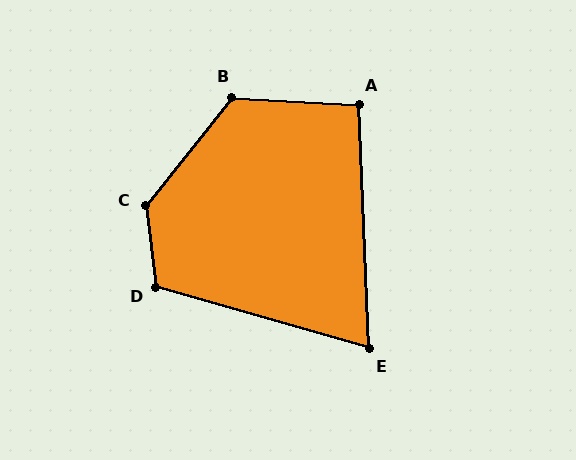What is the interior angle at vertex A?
Approximately 96 degrees (obtuse).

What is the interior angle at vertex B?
Approximately 125 degrees (obtuse).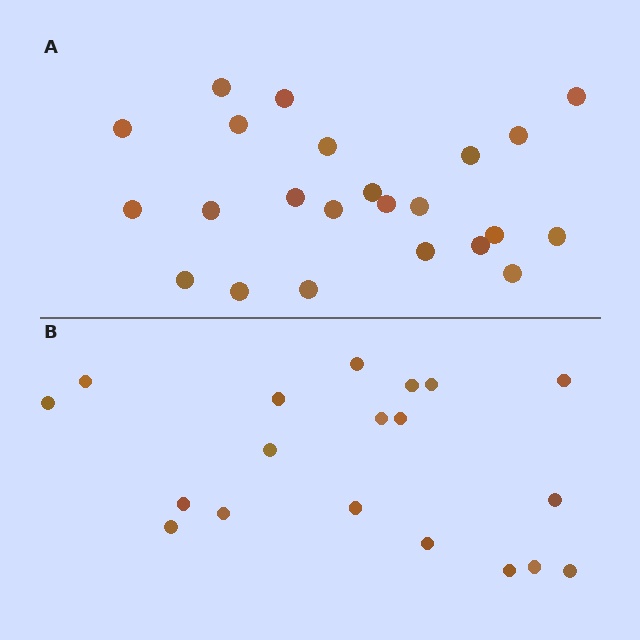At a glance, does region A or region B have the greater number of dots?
Region A (the top region) has more dots.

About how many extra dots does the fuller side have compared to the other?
Region A has about 4 more dots than region B.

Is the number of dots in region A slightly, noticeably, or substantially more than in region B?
Region A has only slightly more — the two regions are fairly close. The ratio is roughly 1.2 to 1.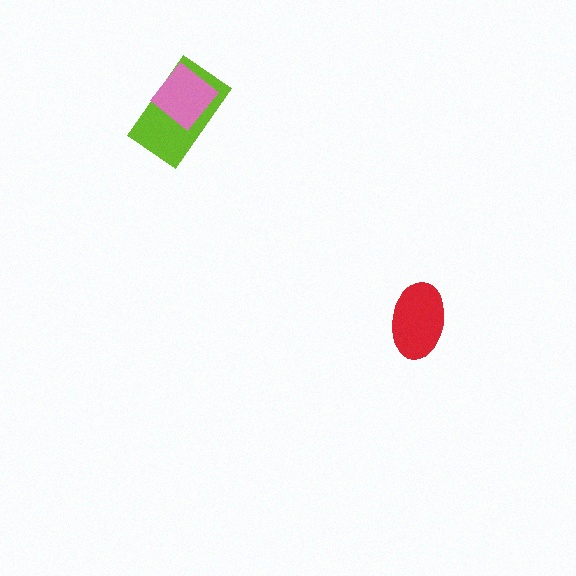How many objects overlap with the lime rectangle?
1 object overlaps with the lime rectangle.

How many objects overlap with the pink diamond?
1 object overlaps with the pink diamond.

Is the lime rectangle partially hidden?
Yes, it is partially covered by another shape.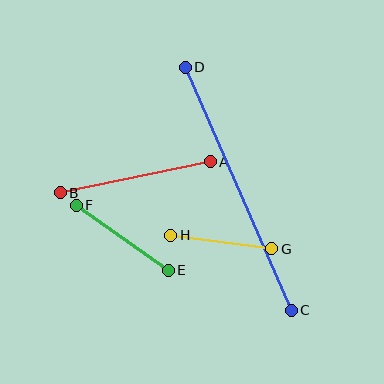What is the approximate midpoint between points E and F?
The midpoint is at approximately (122, 238) pixels.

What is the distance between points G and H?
The distance is approximately 102 pixels.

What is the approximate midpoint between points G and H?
The midpoint is at approximately (221, 242) pixels.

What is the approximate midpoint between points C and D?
The midpoint is at approximately (238, 189) pixels.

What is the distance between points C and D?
The distance is approximately 265 pixels.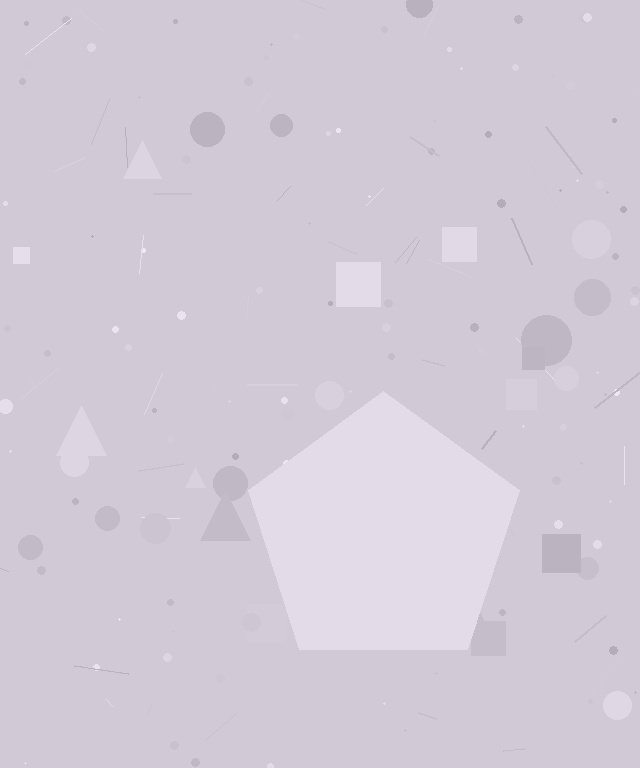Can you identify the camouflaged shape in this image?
The camouflaged shape is a pentagon.